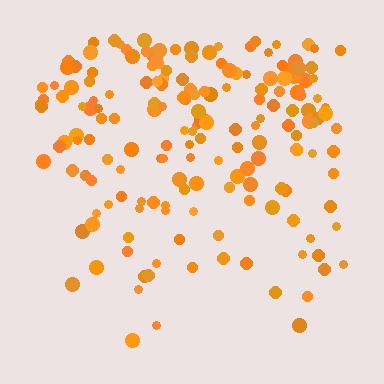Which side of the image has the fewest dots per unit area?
The bottom.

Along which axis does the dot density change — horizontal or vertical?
Vertical.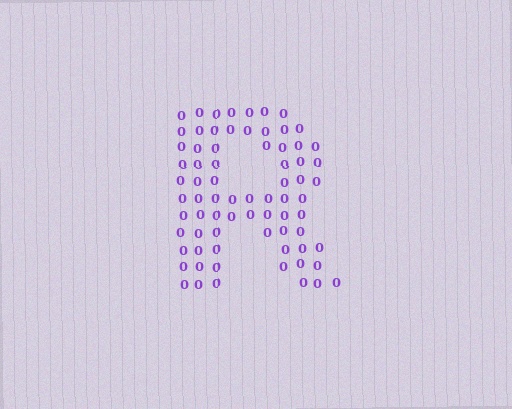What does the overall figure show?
The overall figure shows the letter R.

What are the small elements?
The small elements are digit 0's.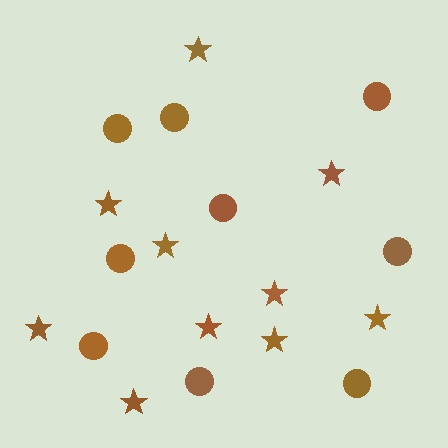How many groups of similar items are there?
There are 2 groups: one group of circles (9) and one group of stars (10).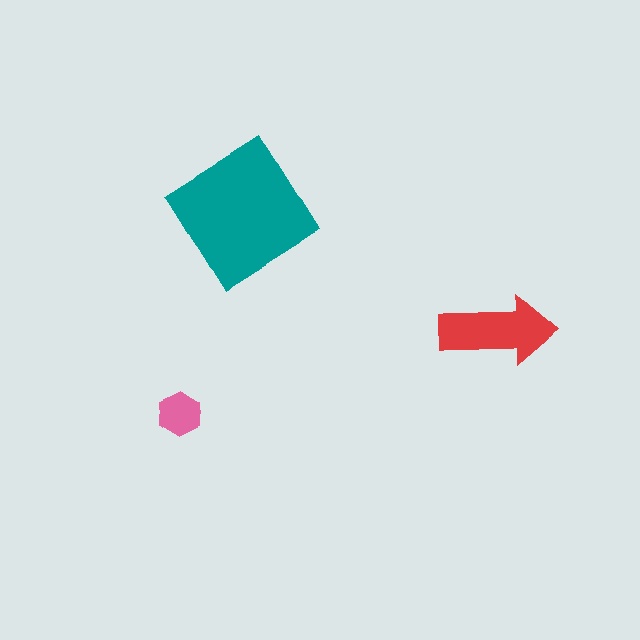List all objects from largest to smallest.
The teal diamond, the red arrow, the pink hexagon.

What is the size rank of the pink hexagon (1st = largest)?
3rd.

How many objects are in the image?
There are 3 objects in the image.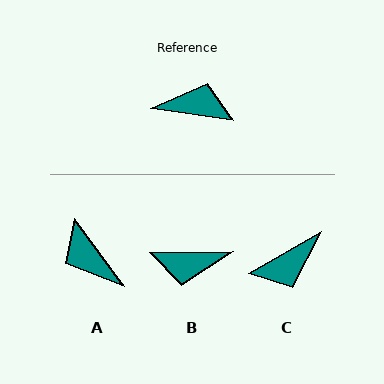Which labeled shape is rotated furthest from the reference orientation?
B, about 171 degrees away.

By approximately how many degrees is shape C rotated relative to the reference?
Approximately 142 degrees clockwise.